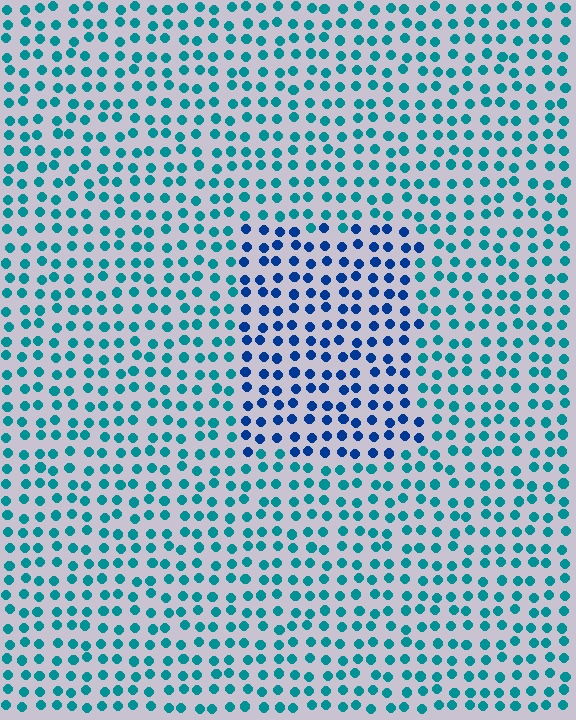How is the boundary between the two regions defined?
The boundary is defined purely by a slight shift in hue (about 37 degrees). Spacing, size, and orientation are identical on both sides.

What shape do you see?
I see a rectangle.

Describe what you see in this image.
The image is filled with small teal elements in a uniform arrangement. A rectangle-shaped region is visible where the elements are tinted to a slightly different hue, forming a subtle color boundary.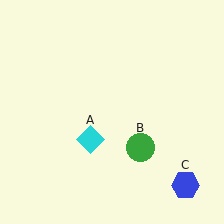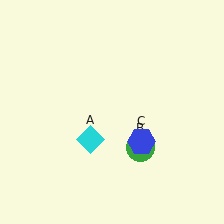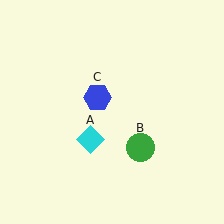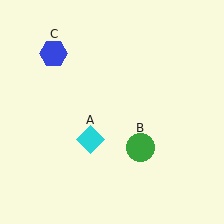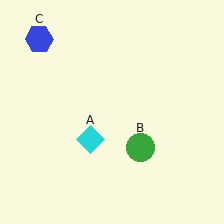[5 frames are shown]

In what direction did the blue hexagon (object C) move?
The blue hexagon (object C) moved up and to the left.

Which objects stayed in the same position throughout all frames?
Cyan diamond (object A) and green circle (object B) remained stationary.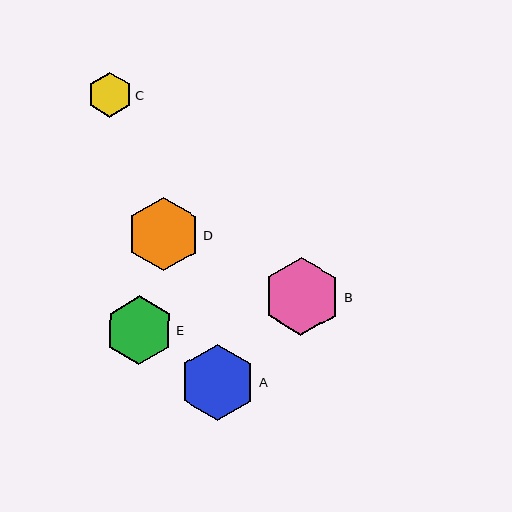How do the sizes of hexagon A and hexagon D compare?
Hexagon A and hexagon D are approximately the same size.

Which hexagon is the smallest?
Hexagon C is the smallest with a size of approximately 45 pixels.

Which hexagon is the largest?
Hexagon B is the largest with a size of approximately 78 pixels.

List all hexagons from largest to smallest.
From largest to smallest: B, A, D, E, C.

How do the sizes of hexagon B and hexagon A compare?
Hexagon B and hexagon A are approximately the same size.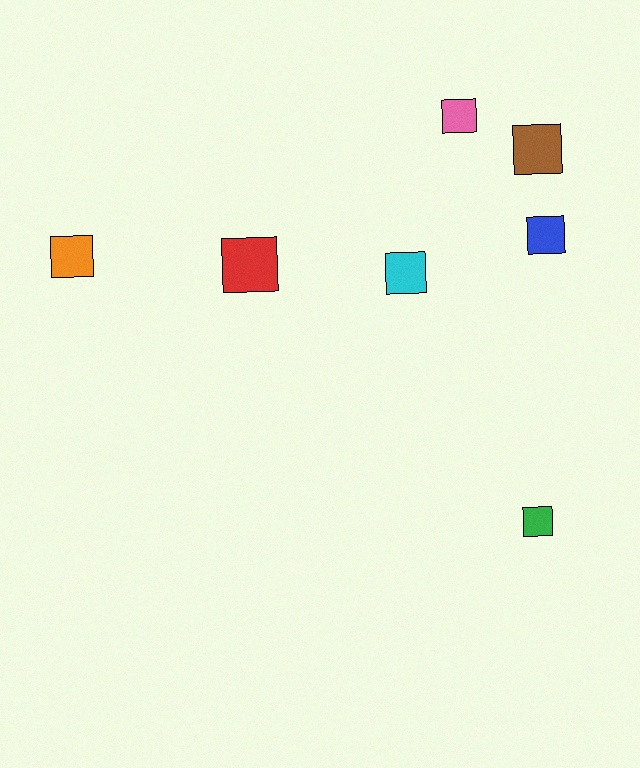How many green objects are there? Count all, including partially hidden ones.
There is 1 green object.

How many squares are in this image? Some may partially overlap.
There are 7 squares.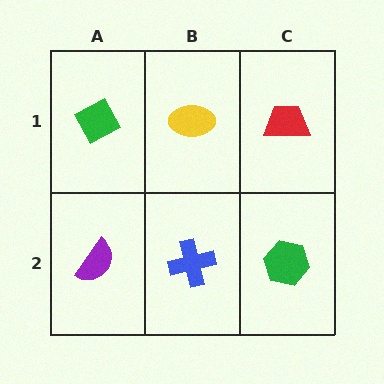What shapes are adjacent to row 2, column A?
A green diamond (row 1, column A), a blue cross (row 2, column B).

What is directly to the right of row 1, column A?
A yellow ellipse.